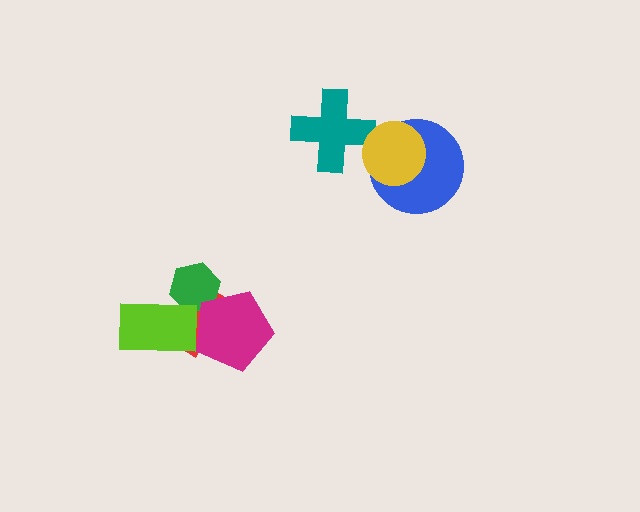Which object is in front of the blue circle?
The yellow circle is in front of the blue circle.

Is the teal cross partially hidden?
Yes, it is partially covered by another shape.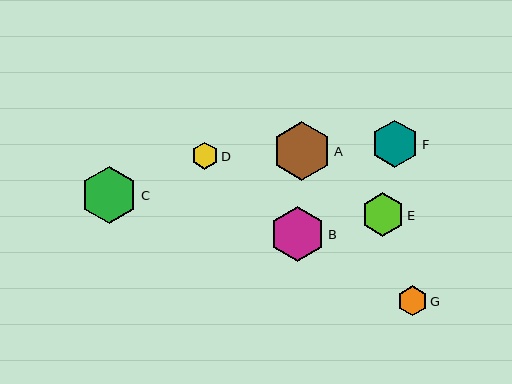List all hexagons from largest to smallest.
From largest to smallest: A, C, B, F, E, G, D.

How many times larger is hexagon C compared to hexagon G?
Hexagon C is approximately 1.9 times the size of hexagon G.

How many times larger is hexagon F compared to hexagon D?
Hexagon F is approximately 1.8 times the size of hexagon D.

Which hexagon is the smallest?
Hexagon D is the smallest with a size of approximately 27 pixels.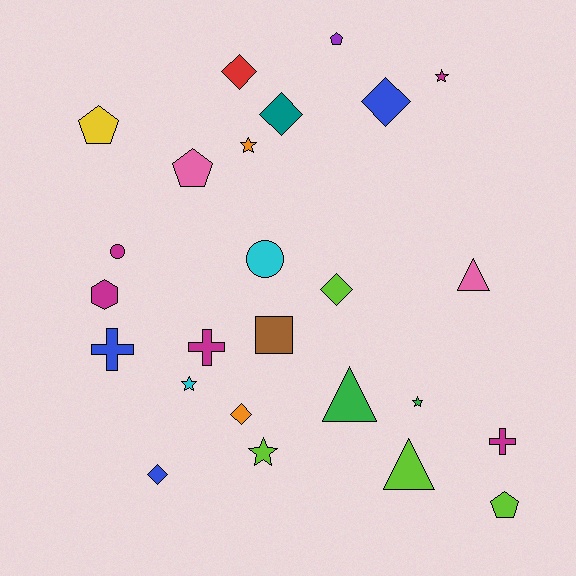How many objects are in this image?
There are 25 objects.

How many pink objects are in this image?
There are 2 pink objects.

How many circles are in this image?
There are 2 circles.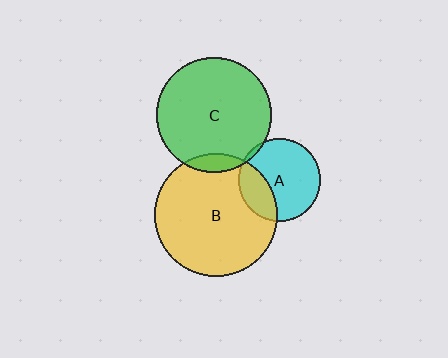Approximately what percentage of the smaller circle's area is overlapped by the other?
Approximately 5%.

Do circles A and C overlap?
Yes.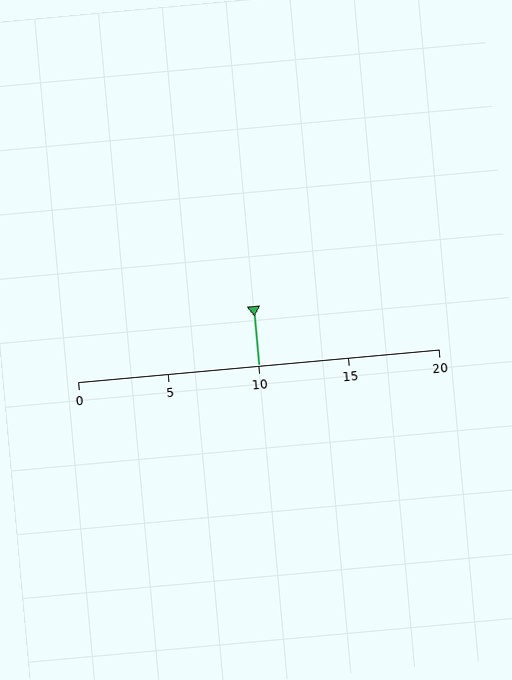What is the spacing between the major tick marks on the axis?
The major ticks are spaced 5 apart.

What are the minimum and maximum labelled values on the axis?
The axis runs from 0 to 20.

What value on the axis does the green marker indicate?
The marker indicates approximately 10.